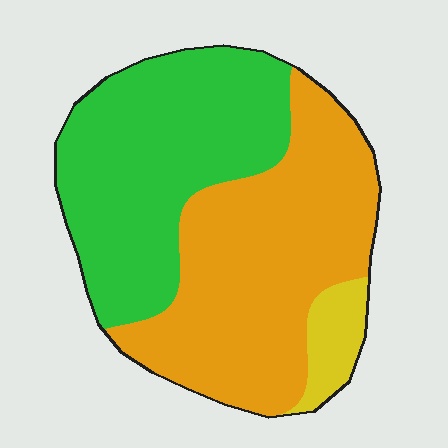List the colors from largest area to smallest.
From largest to smallest: orange, green, yellow.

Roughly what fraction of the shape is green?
Green covers about 45% of the shape.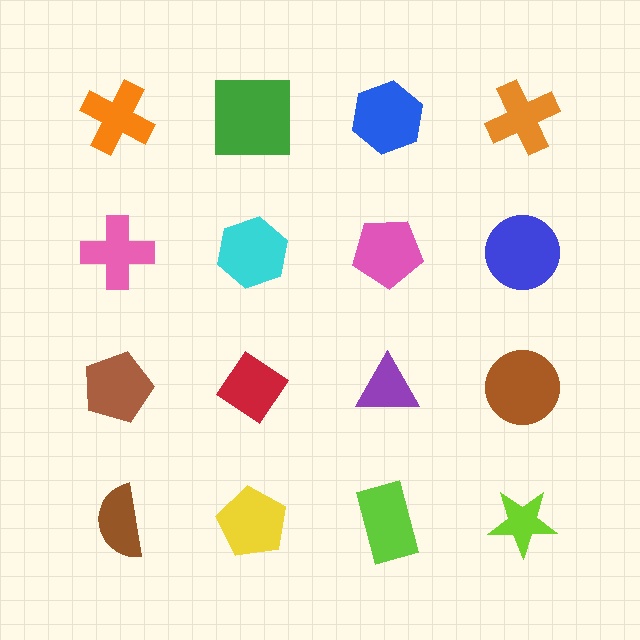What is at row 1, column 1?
An orange cross.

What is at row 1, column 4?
An orange cross.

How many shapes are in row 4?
4 shapes.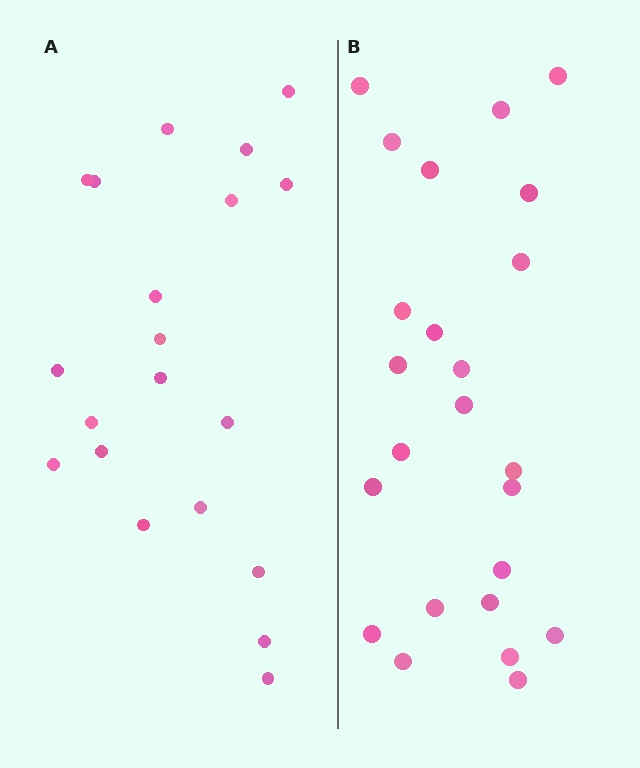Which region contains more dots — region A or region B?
Region B (the right region) has more dots.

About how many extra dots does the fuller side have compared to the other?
Region B has about 4 more dots than region A.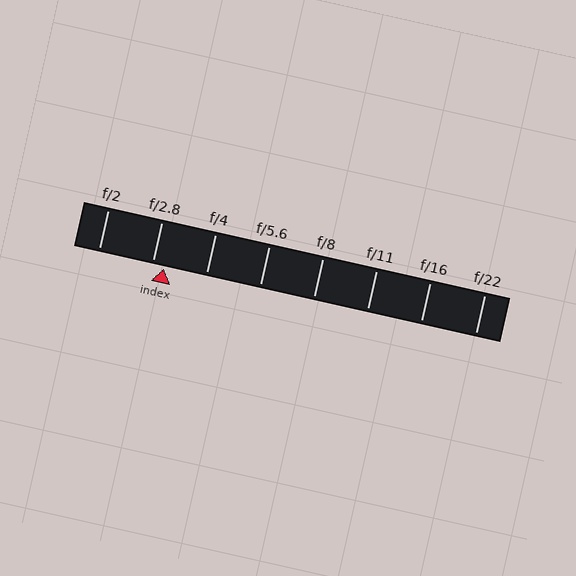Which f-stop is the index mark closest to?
The index mark is closest to f/2.8.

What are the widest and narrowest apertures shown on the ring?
The widest aperture shown is f/2 and the narrowest is f/22.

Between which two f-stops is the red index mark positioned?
The index mark is between f/2.8 and f/4.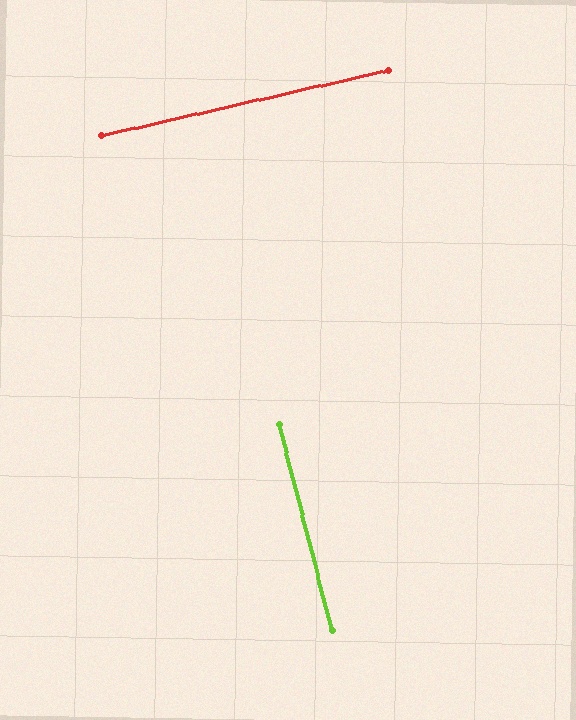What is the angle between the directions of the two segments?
Approximately 89 degrees.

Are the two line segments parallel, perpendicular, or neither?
Perpendicular — they meet at approximately 89°.